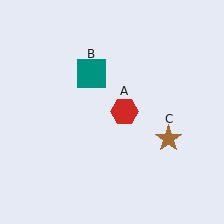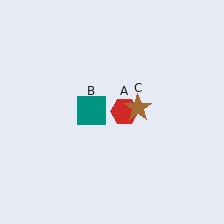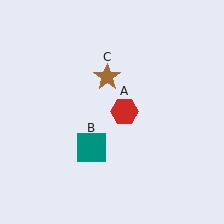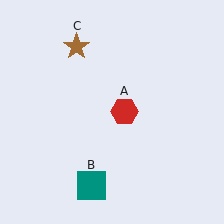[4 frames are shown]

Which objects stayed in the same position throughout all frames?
Red hexagon (object A) remained stationary.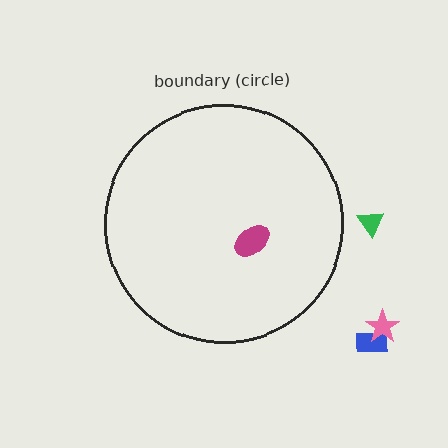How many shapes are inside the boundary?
1 inside, 3 outside.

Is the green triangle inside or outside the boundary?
Outside.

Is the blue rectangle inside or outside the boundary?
Outside.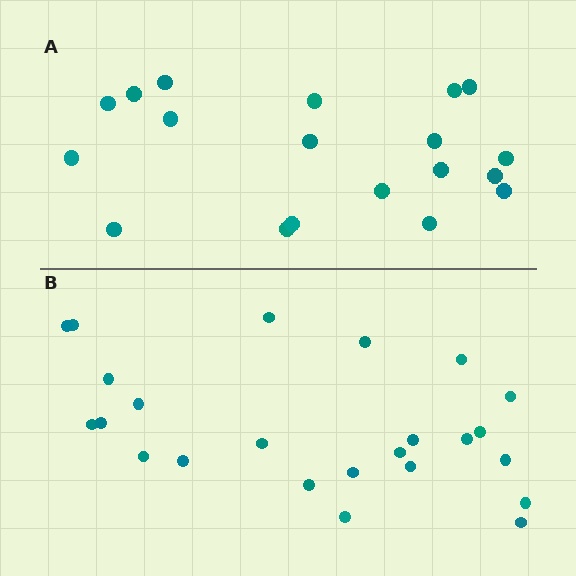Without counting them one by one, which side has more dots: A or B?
Region B (the bottom region) has more dots.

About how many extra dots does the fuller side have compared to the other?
Region B has about 5 more dots than region A.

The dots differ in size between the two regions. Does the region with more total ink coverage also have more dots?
No. Region A has more total ink coverage because its dots are larger, but region B actually contains more individual dots. Total area can be misleading — the number of items is what matters here.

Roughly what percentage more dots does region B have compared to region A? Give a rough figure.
About 25% more.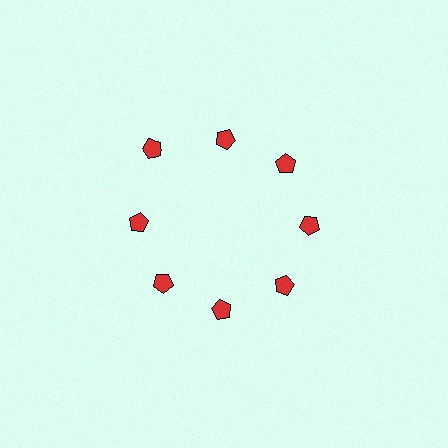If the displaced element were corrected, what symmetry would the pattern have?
It would have 8-fold rotational symmetry — the pattern would map onto itself every 45 degrees.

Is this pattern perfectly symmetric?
No. The 8 red pentagons are arranged in a ring, but one element near the 10 o'clock position is pushed outward from the center, breaking the 8-fold rotational symmetry.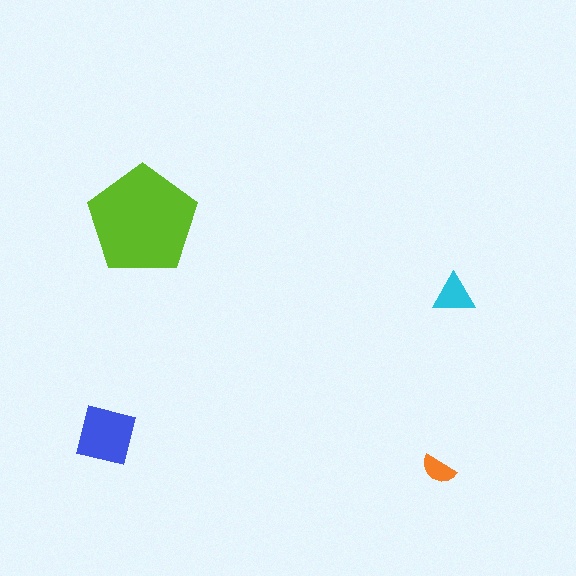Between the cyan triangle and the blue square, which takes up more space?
The blue square.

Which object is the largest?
The lime pentagon.